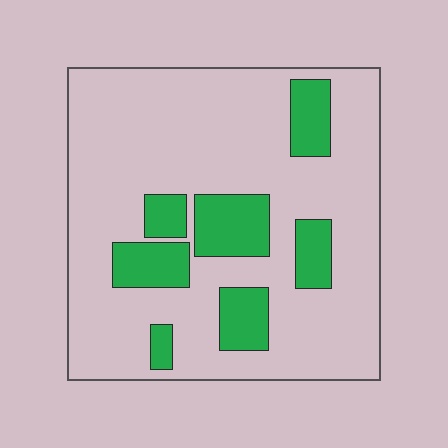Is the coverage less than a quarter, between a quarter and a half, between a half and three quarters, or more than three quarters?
Less than a quarter.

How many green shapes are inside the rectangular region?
7.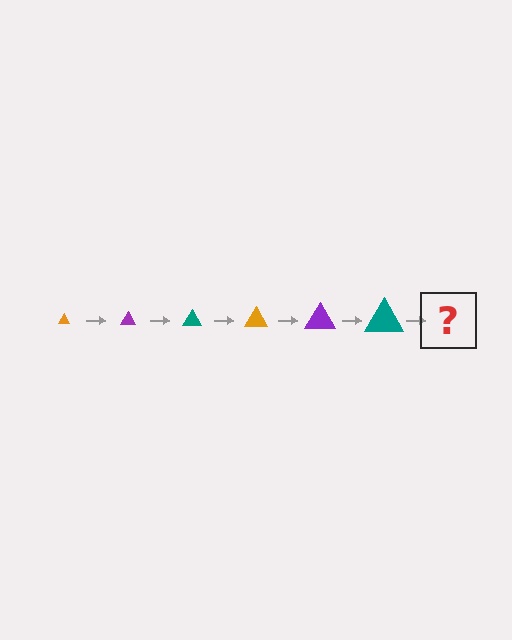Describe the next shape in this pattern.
It should be an orange triangle, larger than the previous one.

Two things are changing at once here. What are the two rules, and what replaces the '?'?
The two rules are that the triangle grows larger each step and the color cycles through orange, purple, and teal. The '?' should be an orange triangle, larger than the previous one.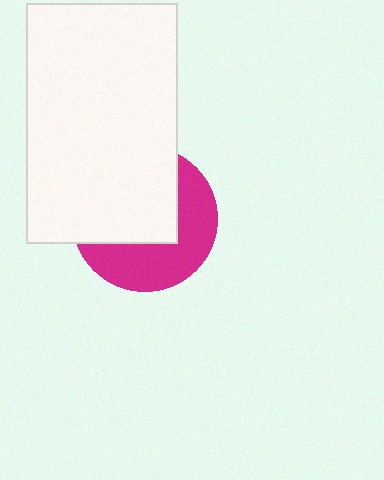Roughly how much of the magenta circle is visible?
About half of it is visible (roughly 46%).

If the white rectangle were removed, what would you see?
You would see the complete magenta circle.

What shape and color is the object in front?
The object in front is a white rectangle.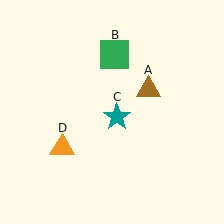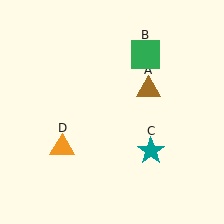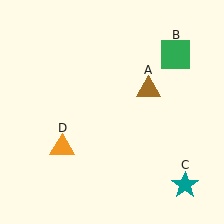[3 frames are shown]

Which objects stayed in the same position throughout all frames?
Brown triangle (object A) and orange triangle (object D) remained stationary.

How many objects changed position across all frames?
2 objects changed position: green square (object B), teal star (object C).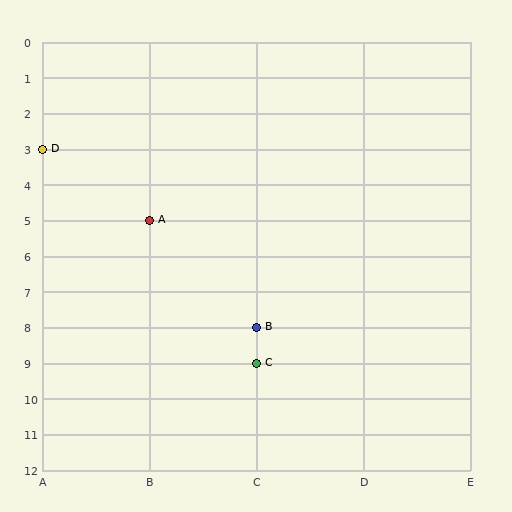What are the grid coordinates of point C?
Point C is at grid coordinates (C, 9).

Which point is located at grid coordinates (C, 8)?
Point B is at (C, 8).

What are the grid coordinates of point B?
Point B is at grid coordinates (C, 8).